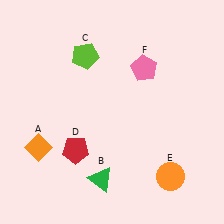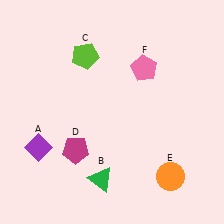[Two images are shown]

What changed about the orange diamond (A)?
In Image 1, A is orange. In Image 2, it changed to purple.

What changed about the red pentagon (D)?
In Image 1, D is red. In Image 2, it changed to magenta.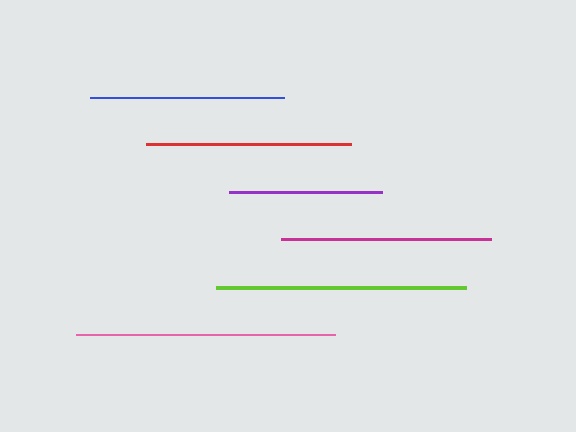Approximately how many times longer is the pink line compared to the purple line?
The pink line is approximately 1.7 times the length of the purple line.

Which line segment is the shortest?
The purple line is the shortest at approximately 153 pixels.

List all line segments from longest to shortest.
From longest to shortest: pink, lime, magenta, red, blue, purple.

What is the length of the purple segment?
The purple segment is approximately 153 pixels long.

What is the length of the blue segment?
The blue segment is approximately 194 pixels long.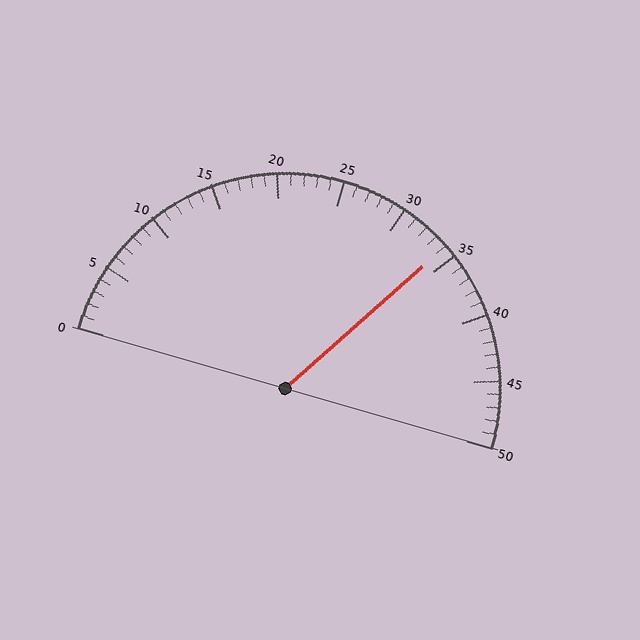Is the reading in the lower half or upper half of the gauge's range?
The reading is in the upper half of the range (0 to 50).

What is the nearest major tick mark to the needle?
The nearest major tick mark is 35.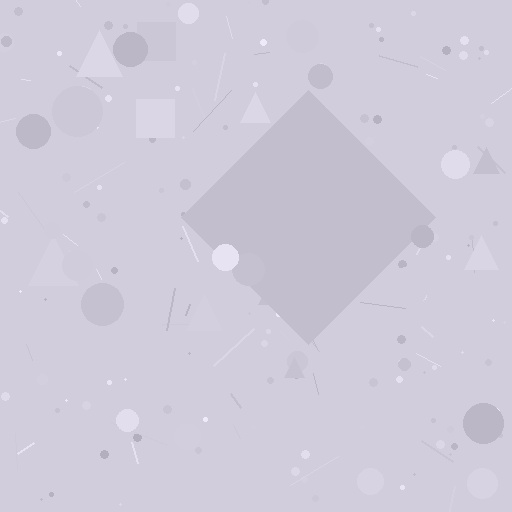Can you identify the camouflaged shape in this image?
The camouflaged shape is a diamond.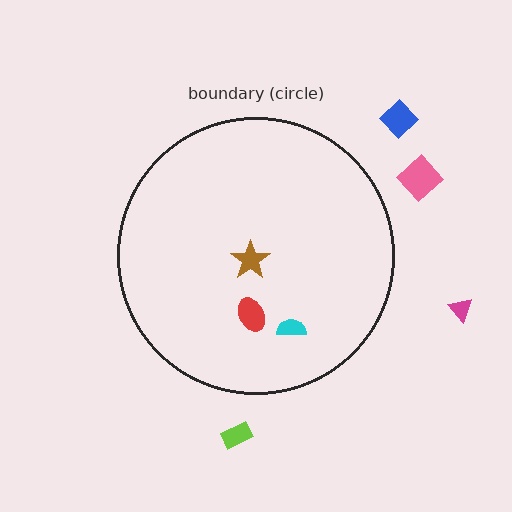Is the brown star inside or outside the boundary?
Inside.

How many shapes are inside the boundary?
3 inside, 4 outside.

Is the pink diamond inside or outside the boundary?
Outside.